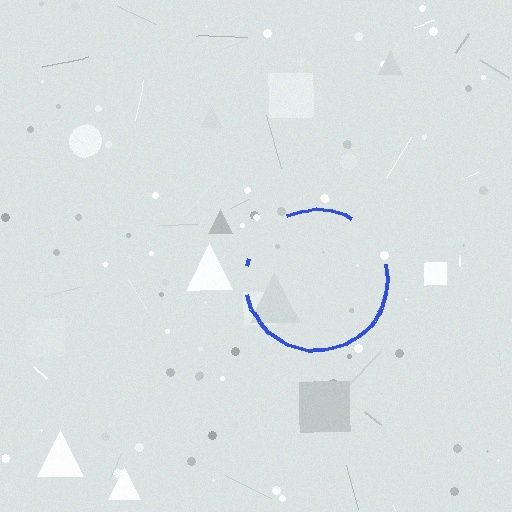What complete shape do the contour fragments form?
The contour fragments form a circle.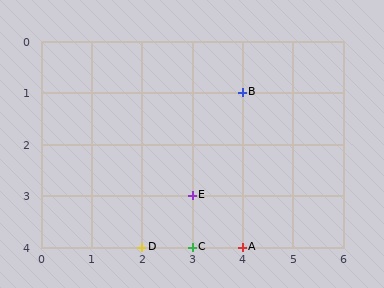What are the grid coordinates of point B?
Point B is at grid coordinates (4, 1).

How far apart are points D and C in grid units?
Points D and C are 1 column apart.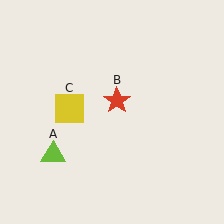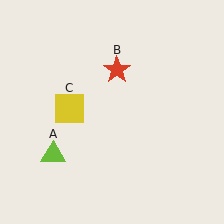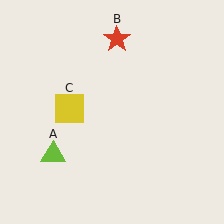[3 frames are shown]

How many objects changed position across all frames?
1 object changed position: red star (object B).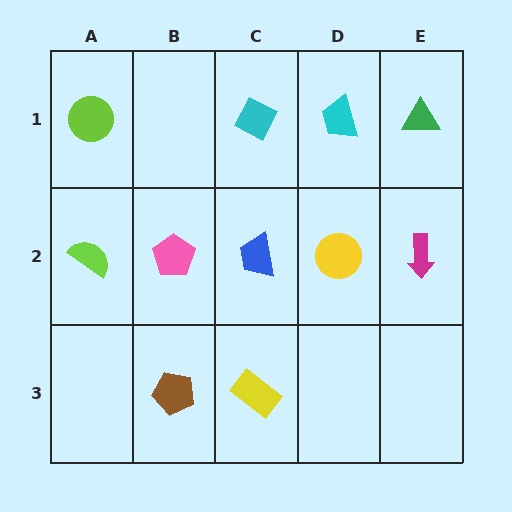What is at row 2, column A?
A lime semicircle.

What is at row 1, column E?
A green triangle.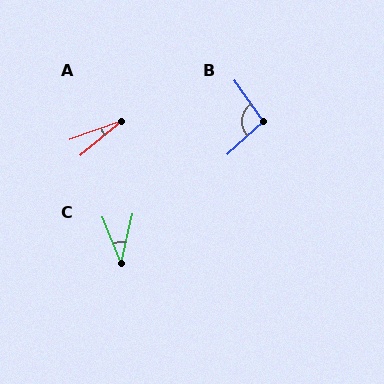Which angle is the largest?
B, at approximately 98 degrees.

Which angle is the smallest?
A, at approximately 20 degrees.